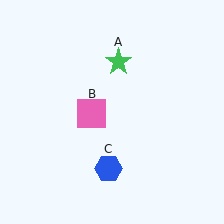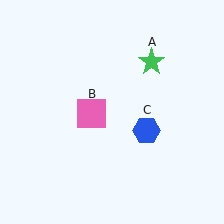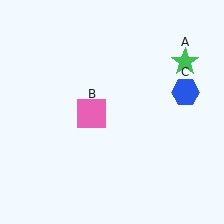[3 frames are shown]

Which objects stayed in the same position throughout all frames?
Pink square (object B) remained stationary.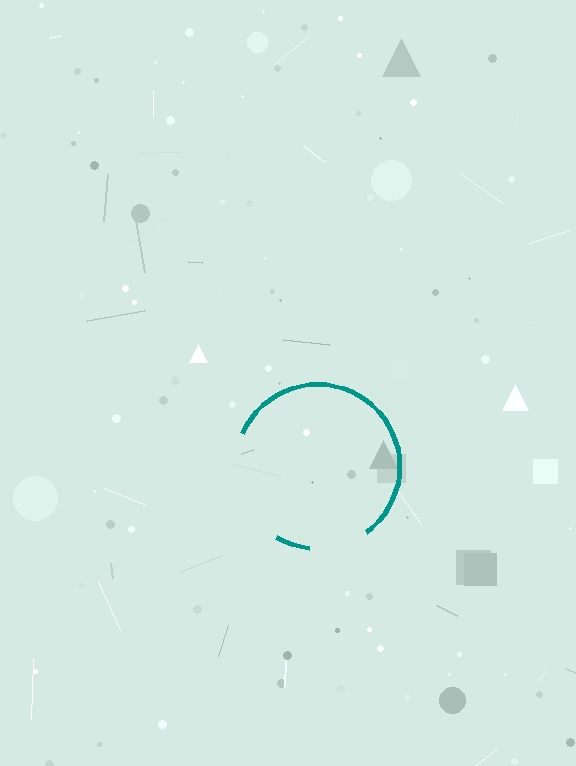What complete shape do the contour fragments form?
The contour fragments form a circle.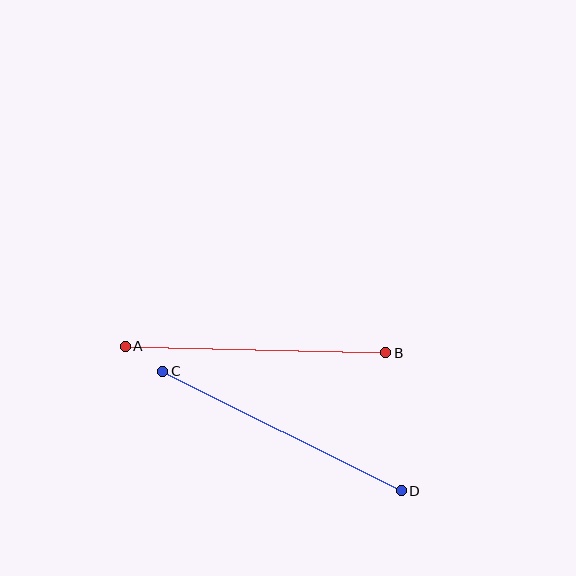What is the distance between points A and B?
The distance is approximately 261 pixels.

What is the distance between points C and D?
The distance is approximately 267 pixels.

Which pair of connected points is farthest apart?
Points C and D are farthest apart.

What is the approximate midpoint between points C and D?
The midpoint is at approximately (282, 431) pixels.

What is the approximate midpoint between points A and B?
The midpoint is at approximately (256, 350) pixels.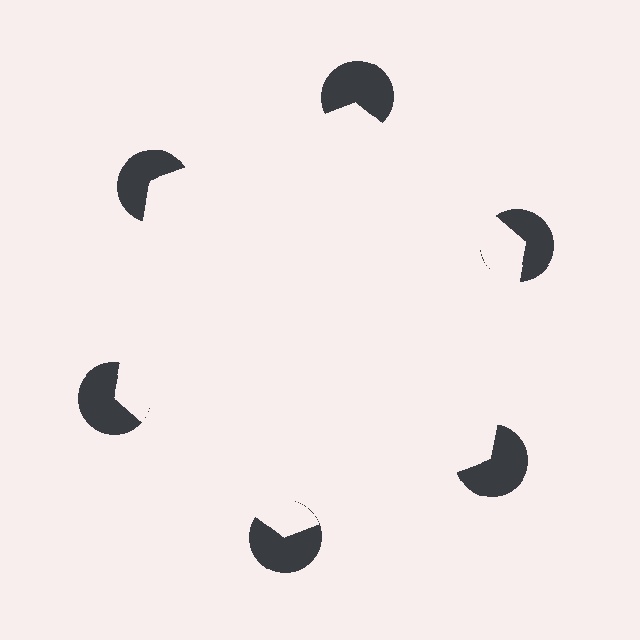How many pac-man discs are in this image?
There are 6 — one at each vertex of the illusory hexagon.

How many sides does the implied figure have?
6 sides.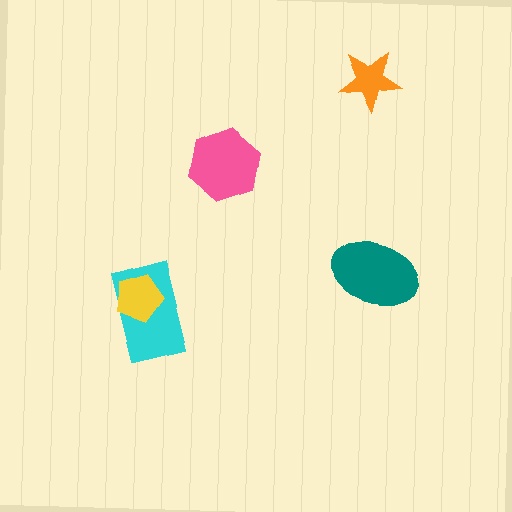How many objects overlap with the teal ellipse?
0 objects overlap with the teal ellipse.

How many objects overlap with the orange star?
0 objects overlap with the orange star.